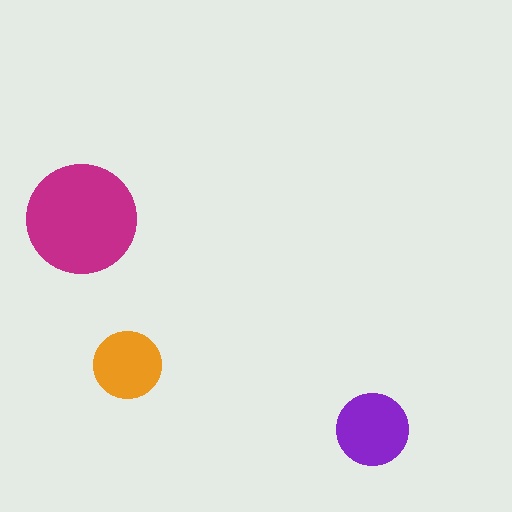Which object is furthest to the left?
The magenta circle is leftmost.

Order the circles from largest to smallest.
the magenta one, the purple one, the orange one.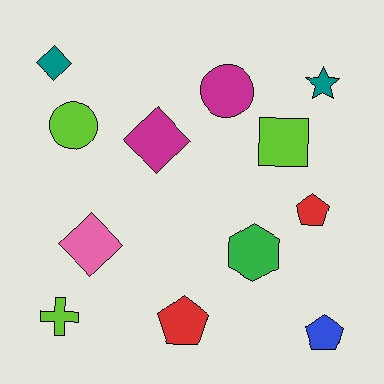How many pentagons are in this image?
There are 3 pentagons.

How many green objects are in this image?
There is 1 green object.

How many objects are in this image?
There are 12 objects.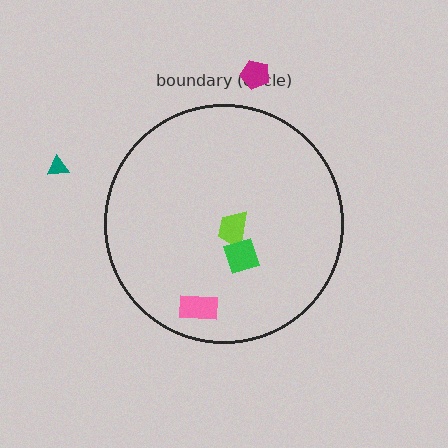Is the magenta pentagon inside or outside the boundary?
Outside.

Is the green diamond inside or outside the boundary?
Inside.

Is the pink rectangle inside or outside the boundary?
Inside.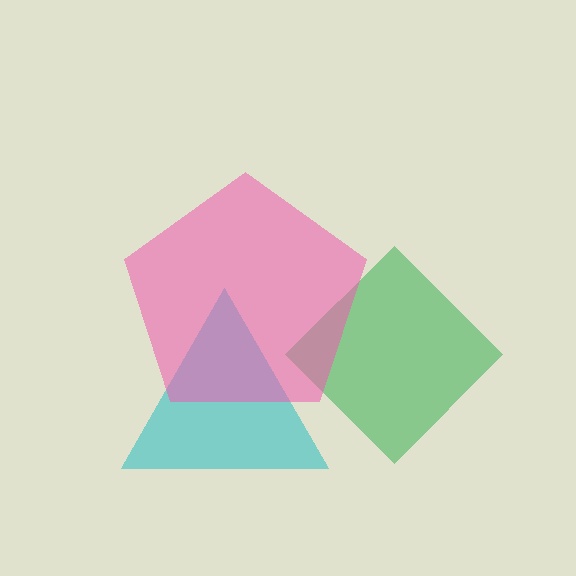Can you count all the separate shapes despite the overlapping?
Yes, there are 3 separate shapes.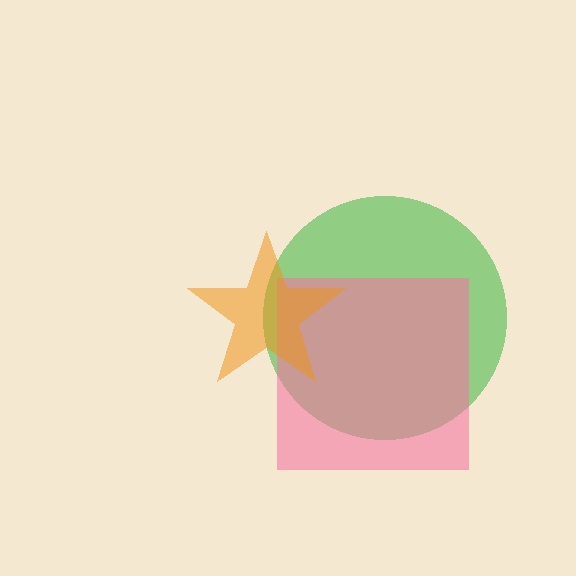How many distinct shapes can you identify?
There are 3 distinct shapes: a green circle, a pink square, an orange star.